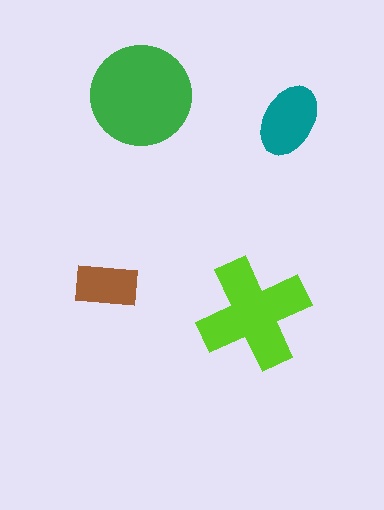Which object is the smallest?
The brown rectangle.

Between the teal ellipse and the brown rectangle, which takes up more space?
The teal ellipse.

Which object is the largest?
The green circle.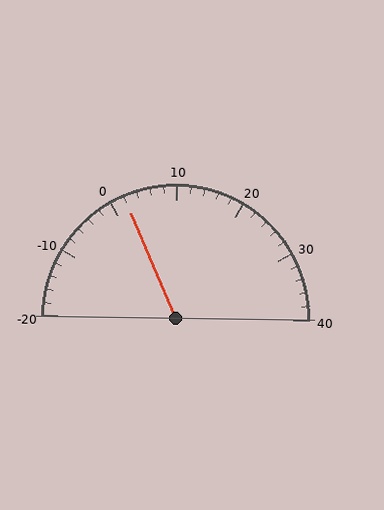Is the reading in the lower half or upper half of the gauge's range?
The reading is in the lower half of the range (-20 to 40).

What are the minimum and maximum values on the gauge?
The gauge ranges from -20 to 40.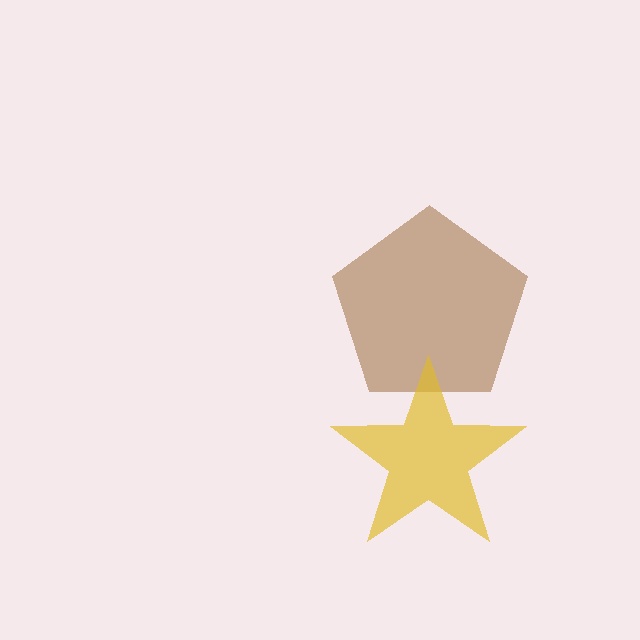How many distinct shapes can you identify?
There are 2 distinct shapes: a brown pentagon, a yellow star.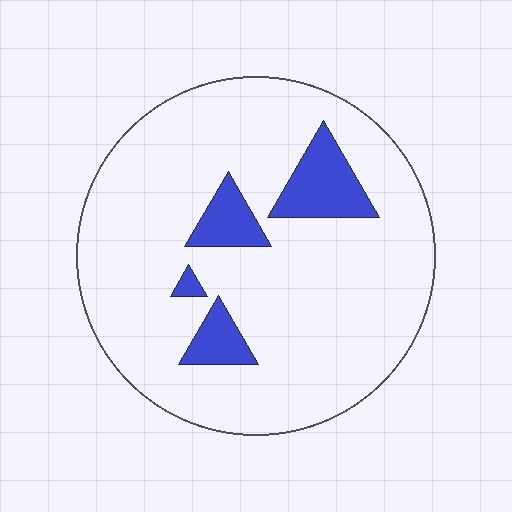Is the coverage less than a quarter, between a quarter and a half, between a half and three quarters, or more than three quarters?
Less than a quarter.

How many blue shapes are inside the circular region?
4.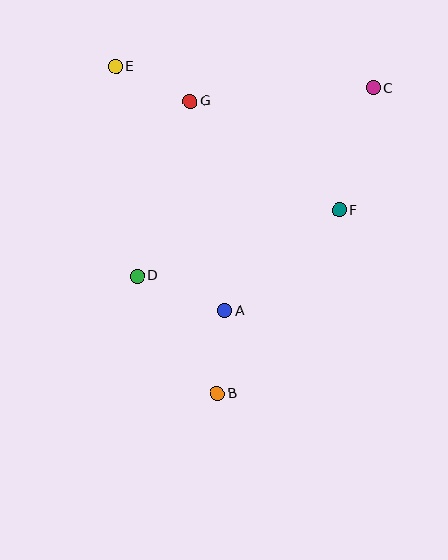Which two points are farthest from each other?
Points B and C are farthest from each other.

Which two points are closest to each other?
Points E and G are closest to each other.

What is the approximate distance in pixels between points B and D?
The distance between B and D is approximately 142 pixels.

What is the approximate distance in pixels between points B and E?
The distance between B and E is approximately 343 pixels.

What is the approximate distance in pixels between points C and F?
The distance between C and F is approximately 126 pixels.